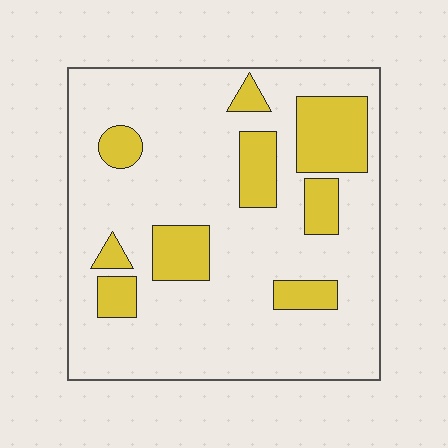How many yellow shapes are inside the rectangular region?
9.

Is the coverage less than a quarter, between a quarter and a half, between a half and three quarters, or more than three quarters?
Less than a quarter.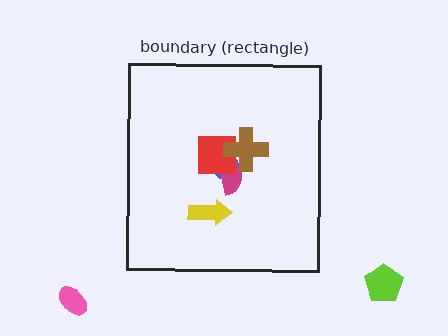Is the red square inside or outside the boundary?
Inside.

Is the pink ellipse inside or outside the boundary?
Outside.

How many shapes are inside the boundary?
5 inside, 2 outside.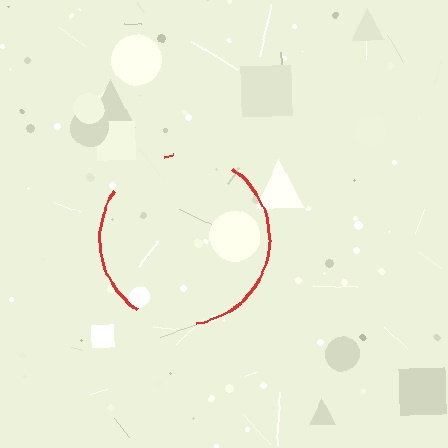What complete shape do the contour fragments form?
The contour fragments form a circle.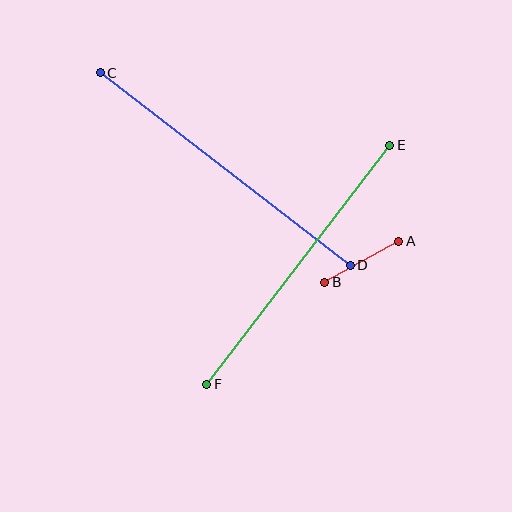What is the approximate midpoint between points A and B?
The midpoint is at approximately (362, 262) pixels.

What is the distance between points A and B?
The distance is approximately 85 pixels.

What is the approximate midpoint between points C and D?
The midpoint is at approximately (225, 169) pixels.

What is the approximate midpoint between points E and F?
The midpoint is at approximately (298, 265) pixels.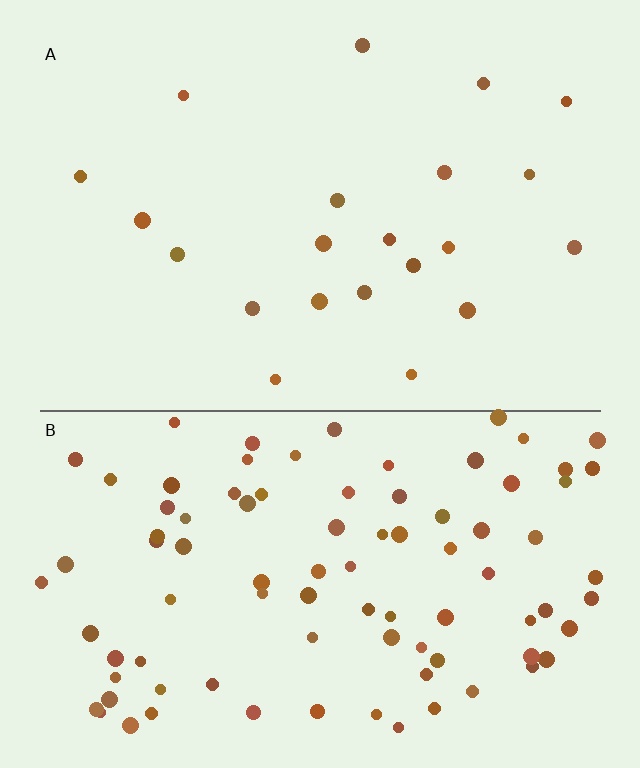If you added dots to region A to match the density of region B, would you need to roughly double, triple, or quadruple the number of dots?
Approximately quadruple.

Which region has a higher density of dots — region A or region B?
B (the bottom).